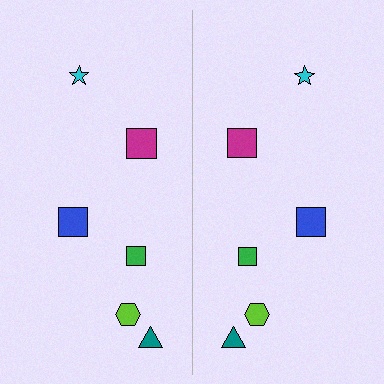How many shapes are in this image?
There are 12 shapes in this image.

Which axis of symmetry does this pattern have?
The pattern has a vertical axis of symmetry running through the center of the image.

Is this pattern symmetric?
Yes, this pattern has bilateral (reflection) symmetry.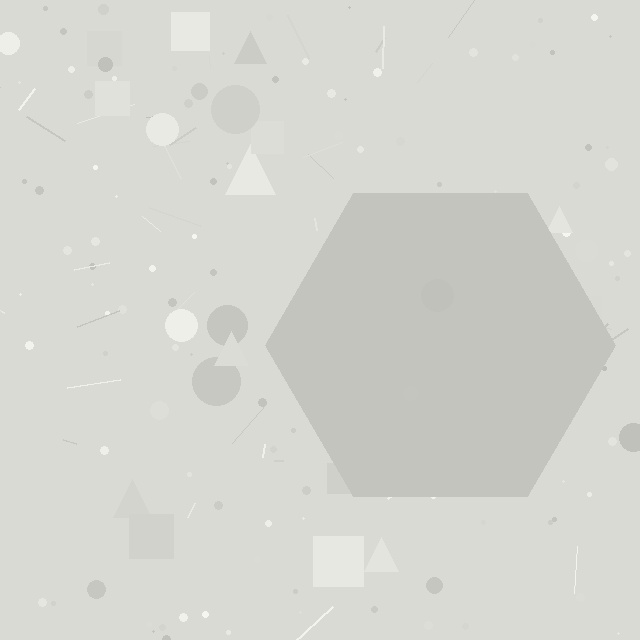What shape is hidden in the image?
A hexagon is hidden in the image.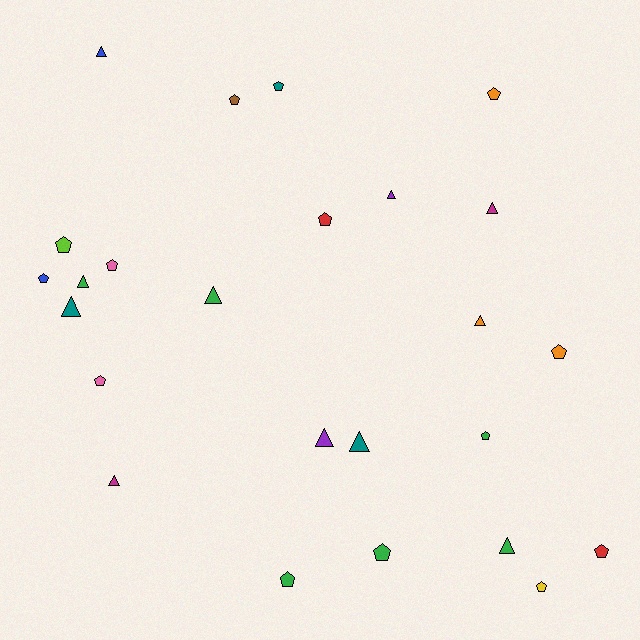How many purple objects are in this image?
There are 2 purple objects.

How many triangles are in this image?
There are 11 triangles.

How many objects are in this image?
There are 25 objects.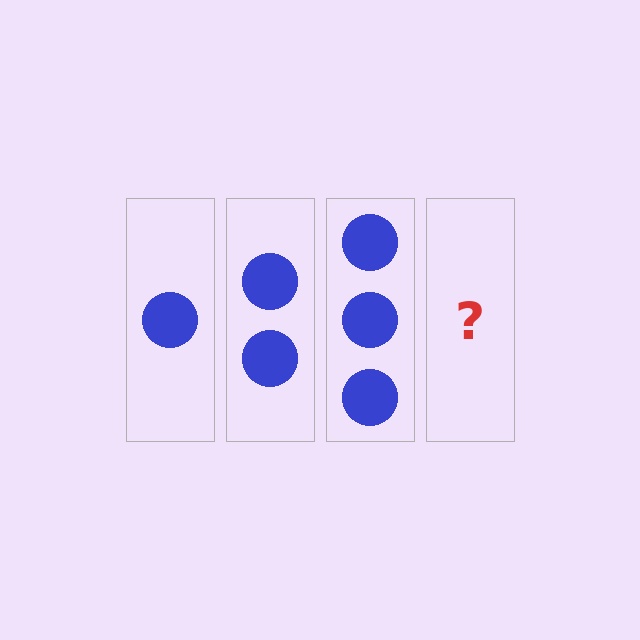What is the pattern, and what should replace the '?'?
The pattern is that each step adds one more circle. The '?' should be 4 circles.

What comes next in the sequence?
The next element should be 4 circles.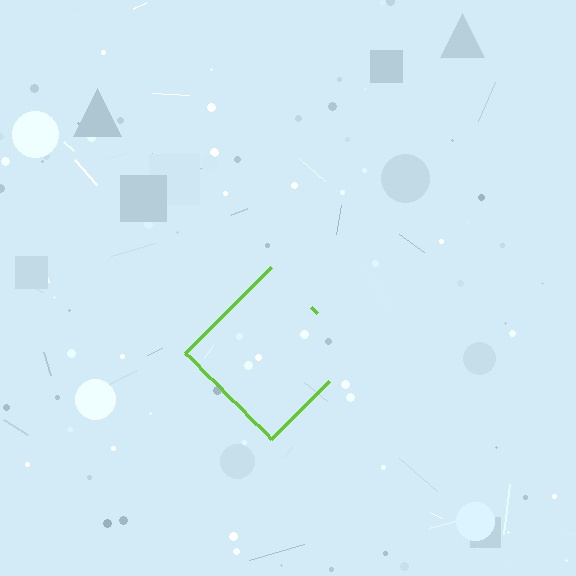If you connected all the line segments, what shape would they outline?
They would outline a diamond.